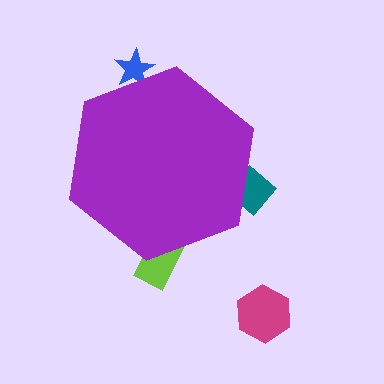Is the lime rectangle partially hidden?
Yes, the lime rectangle is partially hidden behind the purple hexagon.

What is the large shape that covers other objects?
A purple hexagon.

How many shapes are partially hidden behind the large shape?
3 shapes are partially hidden.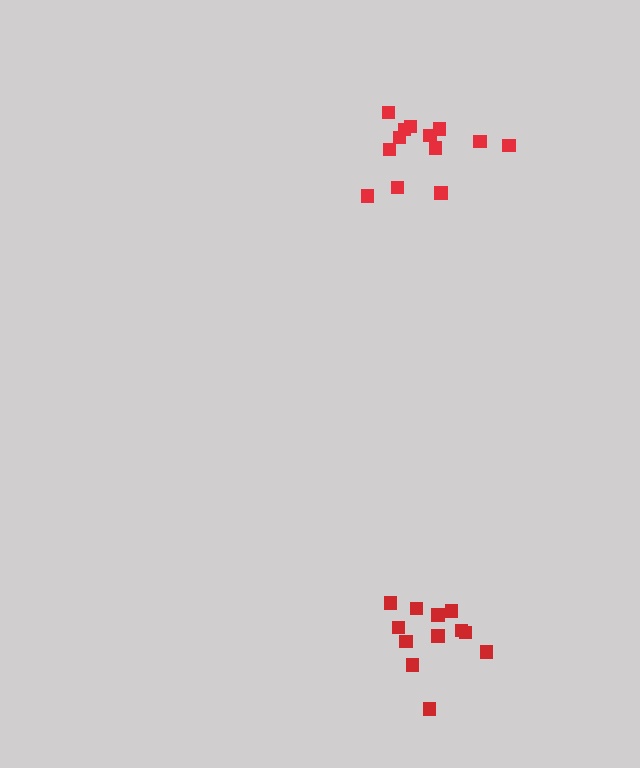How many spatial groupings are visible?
There are 2 spatial groupings.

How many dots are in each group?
Group 1: 12 dots, Group 2: 13 dots (25 total).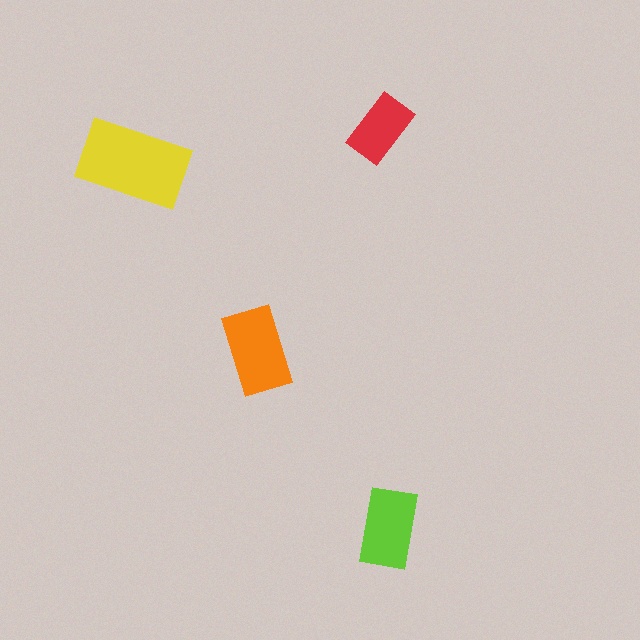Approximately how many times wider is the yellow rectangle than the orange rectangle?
About 1.5 times wider.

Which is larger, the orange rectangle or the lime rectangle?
The orange one.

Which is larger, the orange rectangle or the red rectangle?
The orange one.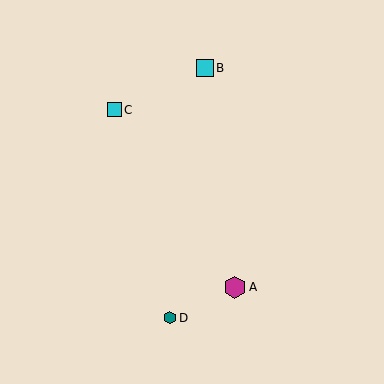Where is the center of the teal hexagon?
The center of the teal hexagon is at (170, 318).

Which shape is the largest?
The magenta hexagon (labeled A) is the largest.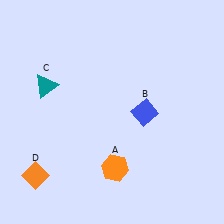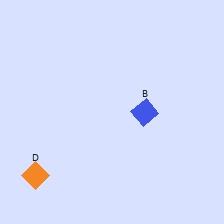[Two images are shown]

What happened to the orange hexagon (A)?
The orange hexagon (A) was removed in Image 2. It was in the bottom-right area of Image 1.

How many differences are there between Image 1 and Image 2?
There are 2 differences between the two images.